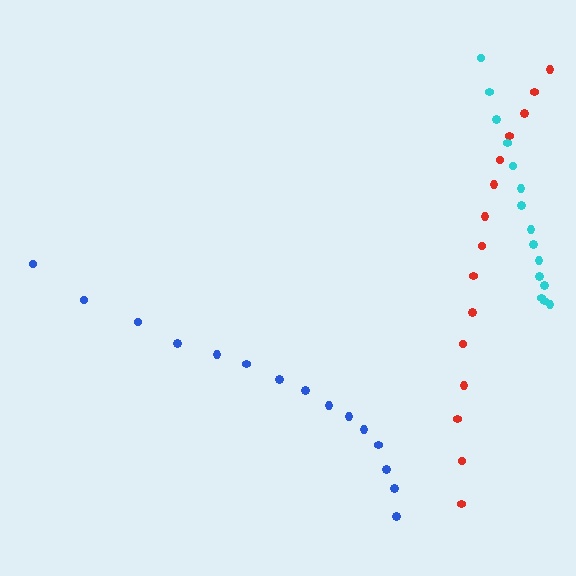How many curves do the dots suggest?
There are 3 distinct paths.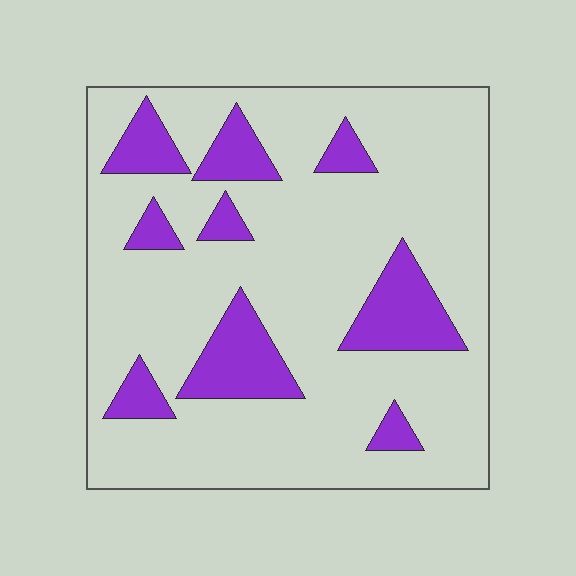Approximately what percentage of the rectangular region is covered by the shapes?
Approximately 20%.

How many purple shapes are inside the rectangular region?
9.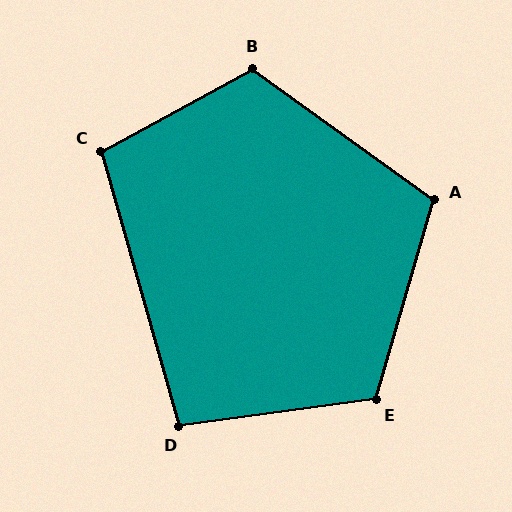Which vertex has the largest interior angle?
B, at approximately 116 degrees.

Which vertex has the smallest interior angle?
D, at approximately 98 degrees.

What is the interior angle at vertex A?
Approximately 109 degrees (obtuse).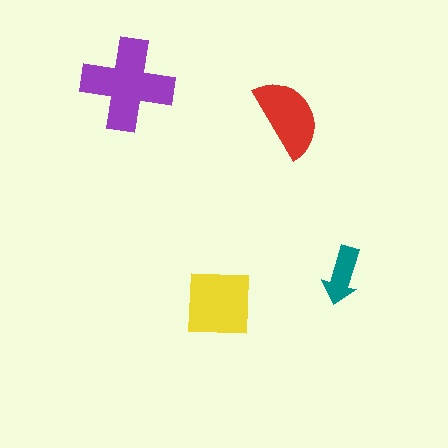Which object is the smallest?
The teal arrow.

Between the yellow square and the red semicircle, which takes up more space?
The yellow square.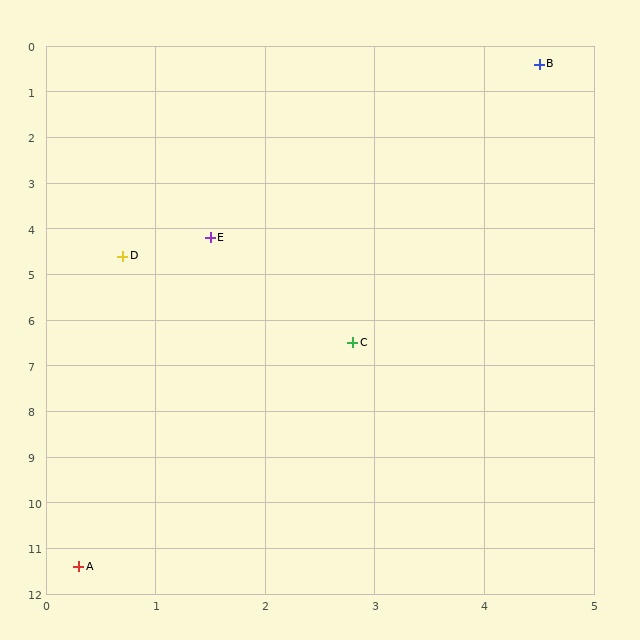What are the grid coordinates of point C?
Point C is at approximately (2.8, 6.5).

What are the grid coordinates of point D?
Point D is at approximately (0.7, 4.6).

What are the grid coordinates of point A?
Point A is at approximately (0.3, 11.4).